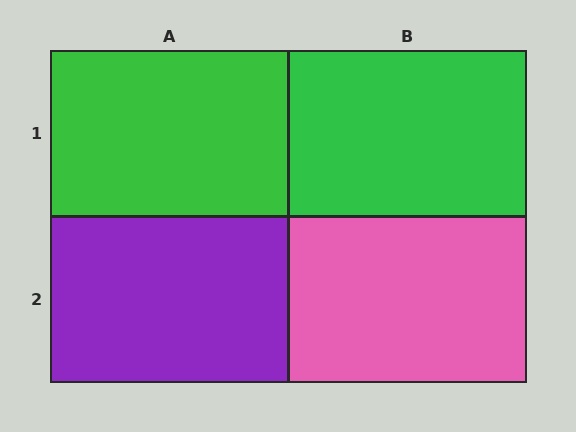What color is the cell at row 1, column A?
Green.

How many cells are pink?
1 cell is pink.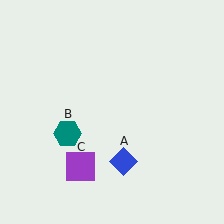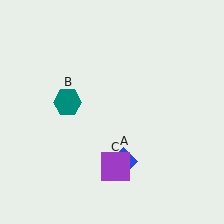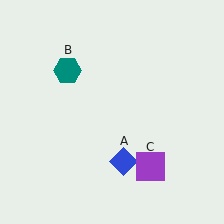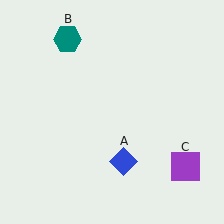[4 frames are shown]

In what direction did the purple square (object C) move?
The purple square (object C) moved right.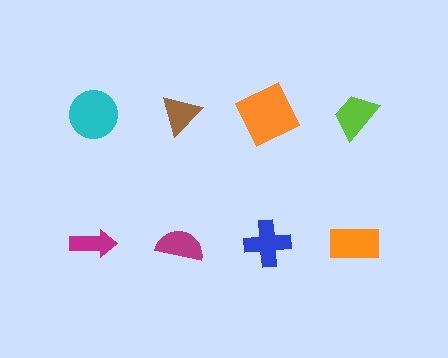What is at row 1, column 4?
A lime trapezoid.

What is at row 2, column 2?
A magenta semicircle.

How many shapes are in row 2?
4 shapes.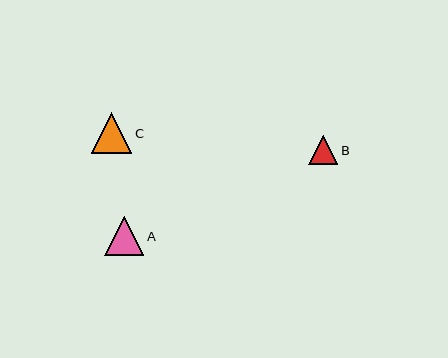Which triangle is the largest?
Triangle C is the largest with a size of approximately 40 pixels.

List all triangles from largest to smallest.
From largest to smallest: C, A, B.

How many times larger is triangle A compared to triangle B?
Triangle A is approximately 1.4 times the size of triangle B.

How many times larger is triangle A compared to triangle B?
Triangle A is approximately 1.4 times the size of triangle B.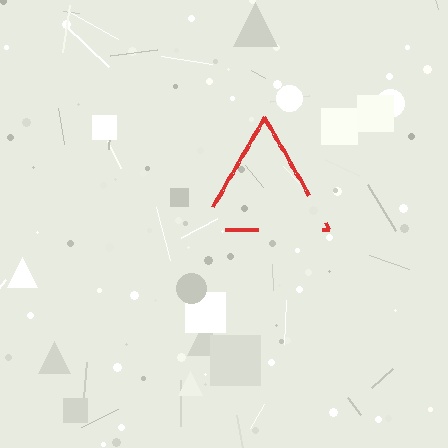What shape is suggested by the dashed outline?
The dashed outline suggests a triangle.